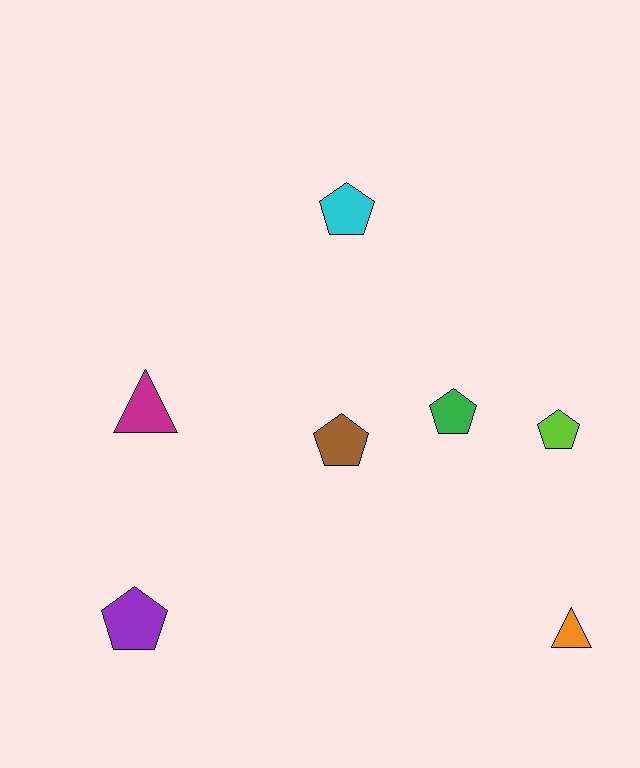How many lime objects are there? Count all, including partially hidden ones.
There is 1 lime object.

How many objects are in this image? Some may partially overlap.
There are 7 objects.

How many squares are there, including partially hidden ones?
There are no squares.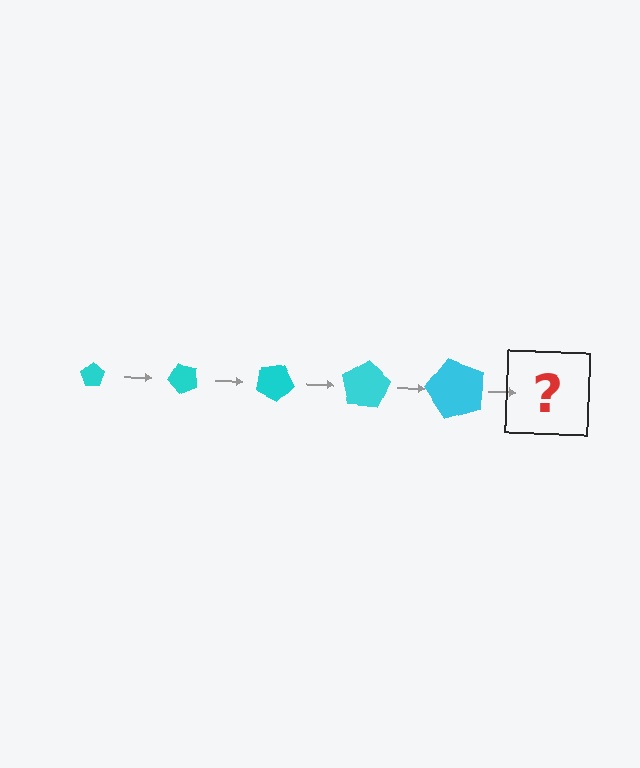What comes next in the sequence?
The next element should be a pentagon, larger than the previous one and rotated 250 degrees from the start.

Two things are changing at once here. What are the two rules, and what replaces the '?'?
The two rules are that the pentagon grows larger each step and it rotates 50 degrees each step. The '?' should be a pentagon, larger than the previous one and rotated 250 degrees from the start.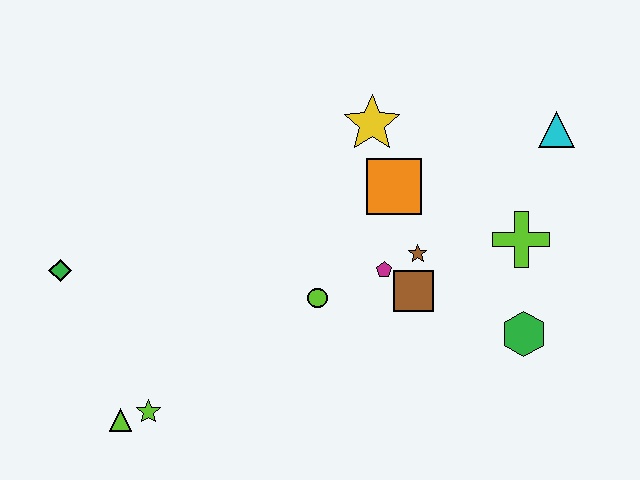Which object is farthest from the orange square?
The lime triangle is farthest from the orange square.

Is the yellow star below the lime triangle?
No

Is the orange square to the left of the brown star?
Yes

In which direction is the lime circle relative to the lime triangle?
The lime circle is to the right of the lime triangle.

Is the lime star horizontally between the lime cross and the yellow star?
No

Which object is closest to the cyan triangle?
The lime cross is closest to the cyan triangle.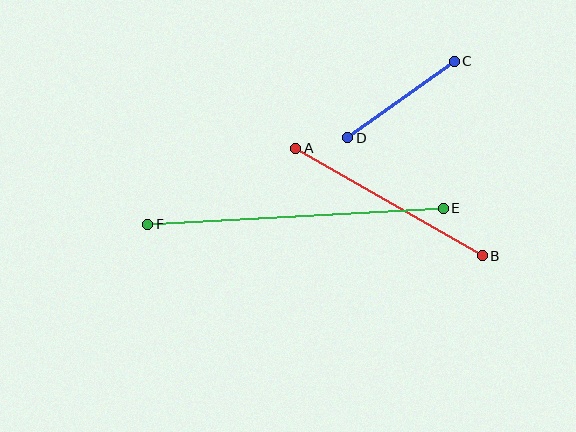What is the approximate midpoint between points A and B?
The midpoint is at approximately (389, 202) pixels.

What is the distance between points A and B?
The distance is approximately 215 pixels.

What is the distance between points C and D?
The distance is approximately 131 pixels.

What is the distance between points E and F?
The distance is approximately 296 pixels.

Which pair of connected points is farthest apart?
Points E and F are farthest apart.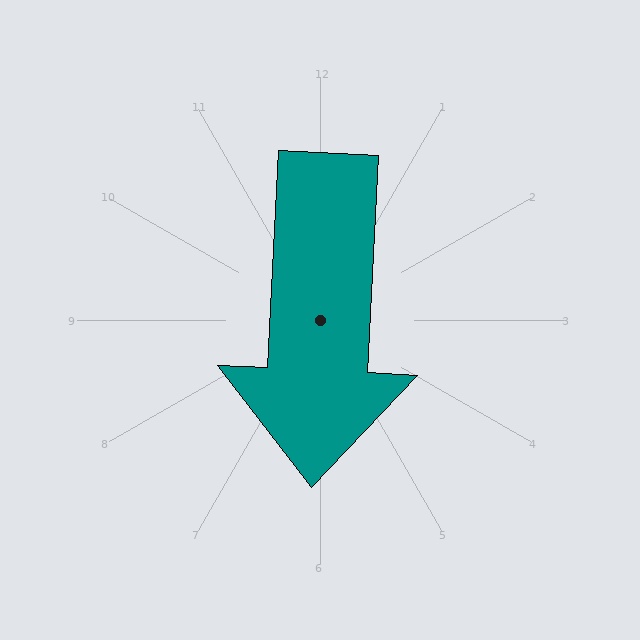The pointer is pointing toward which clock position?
Roughly 6 o'clock.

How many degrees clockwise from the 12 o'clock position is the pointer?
Approximately 183 degrees.